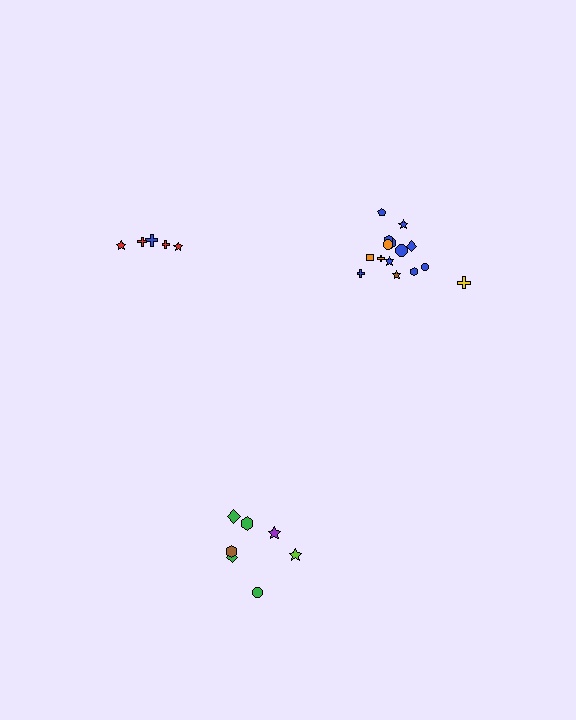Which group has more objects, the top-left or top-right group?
The top-right group.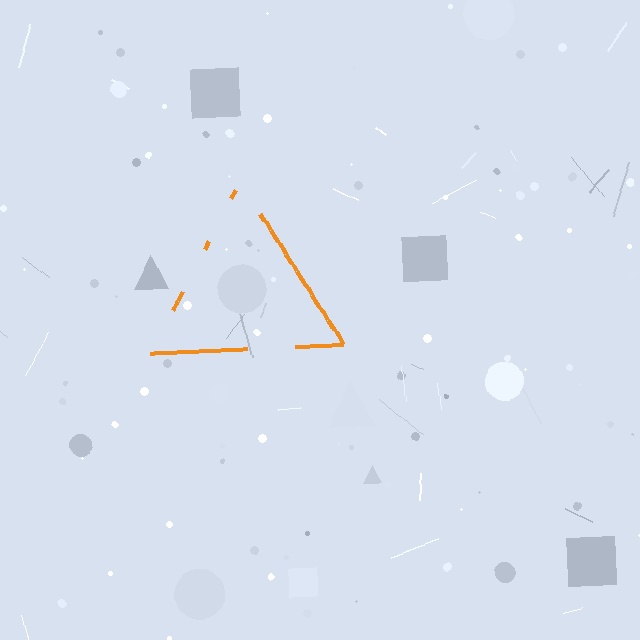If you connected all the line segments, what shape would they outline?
They would outline a triangle.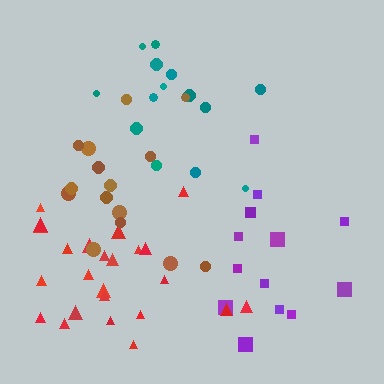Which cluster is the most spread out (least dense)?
Purple.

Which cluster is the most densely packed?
Brown.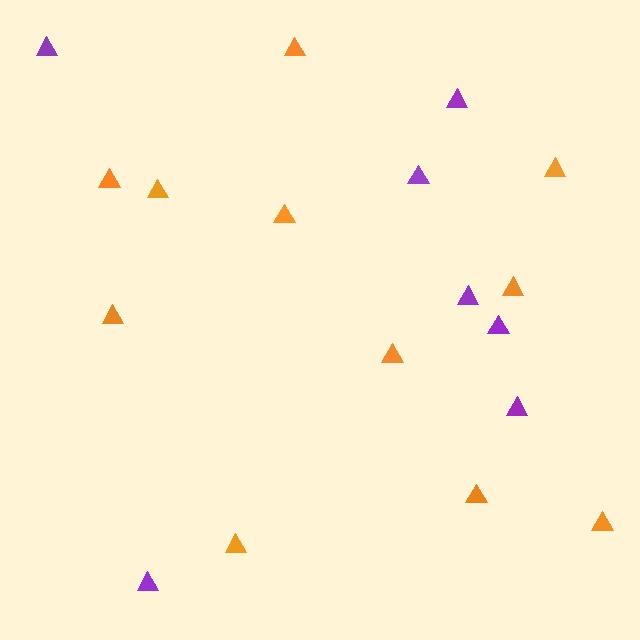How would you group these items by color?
There are 2 groups: one group of orange triangles (11) and one group of purple triangles (7).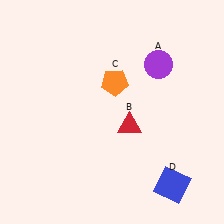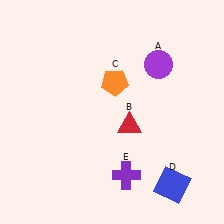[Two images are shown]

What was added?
A purple cross (E) was added in Image 2.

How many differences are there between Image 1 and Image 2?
There is 1 difference between the two images.